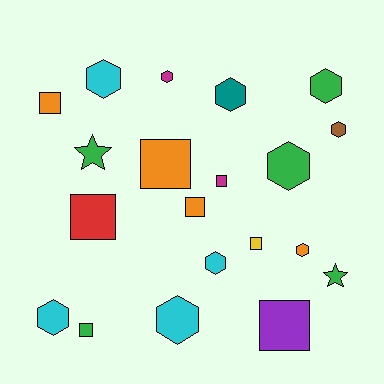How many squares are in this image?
There are 8 squares.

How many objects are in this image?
There are 20 objects.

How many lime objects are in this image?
There are no lime objects.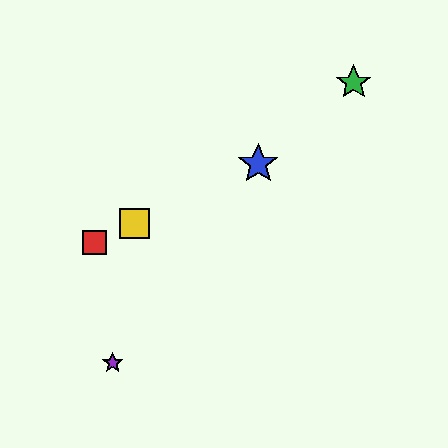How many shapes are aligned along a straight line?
3 shapes (the red square, the blue star, the yellow square) are aligned along a straight line.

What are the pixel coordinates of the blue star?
The blue star is at (258, 164).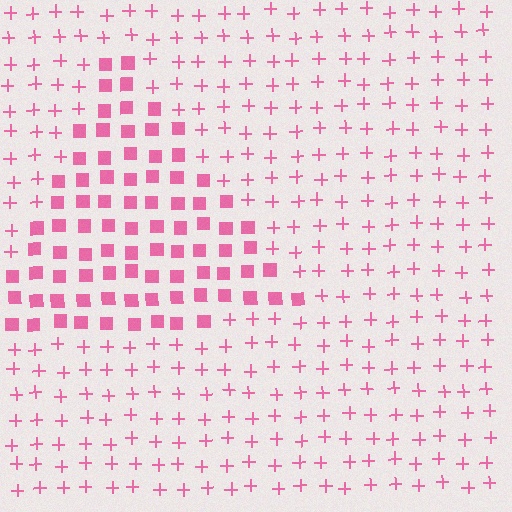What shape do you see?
I see a triangle.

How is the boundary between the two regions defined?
The boundary is defined by a change in element shape: squares inside vs. plus signs outside. All elements share the same color and spacing.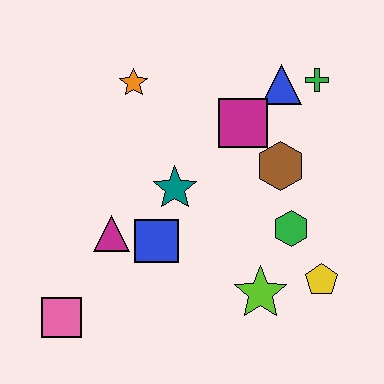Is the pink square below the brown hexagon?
Yes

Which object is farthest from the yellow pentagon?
The orange star is farthest from the yellow pentagon.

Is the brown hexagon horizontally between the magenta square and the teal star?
No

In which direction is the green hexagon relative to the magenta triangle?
The green hexagon is to the right of the magenta triangle.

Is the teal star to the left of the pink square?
No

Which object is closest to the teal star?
The blue square is closest to the teal star.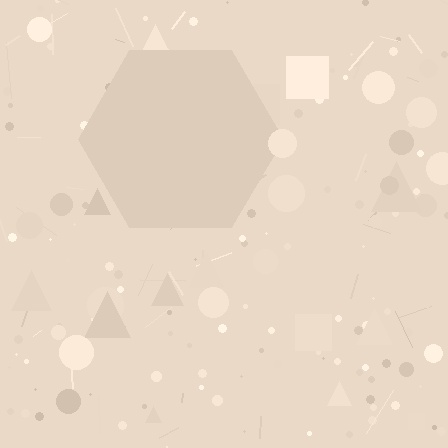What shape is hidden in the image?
A hexagon is hidden in the image.